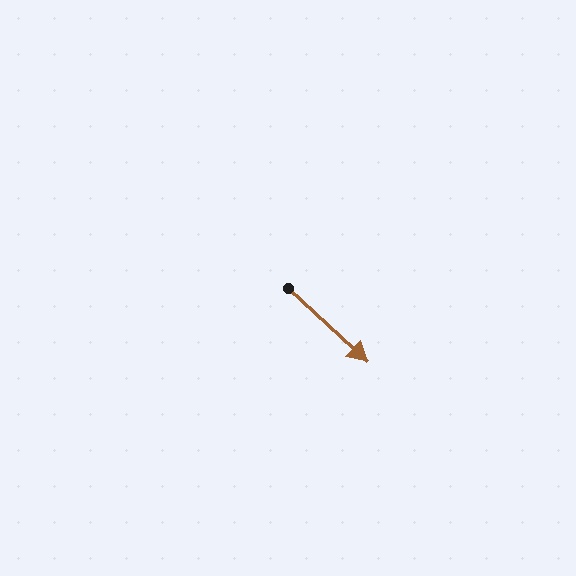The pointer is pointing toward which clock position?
Roughly 4 o'clock.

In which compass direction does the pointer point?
Southeast.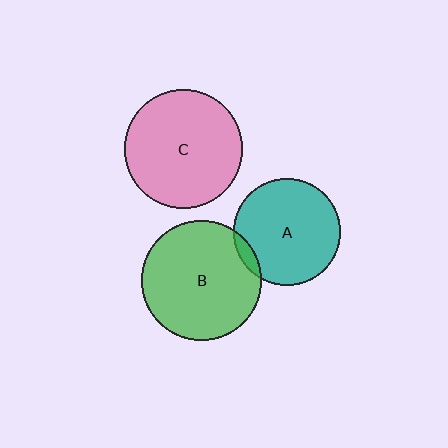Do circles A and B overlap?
Yes.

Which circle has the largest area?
Circle B (green).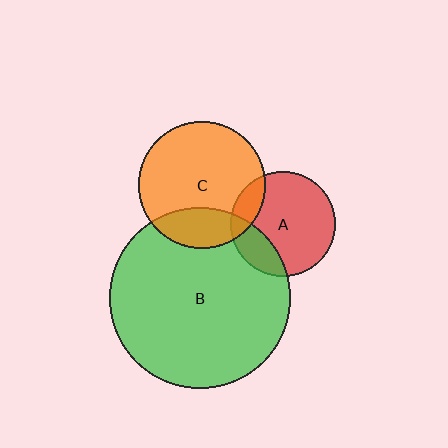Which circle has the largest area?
Circle B (green).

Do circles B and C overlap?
Yes.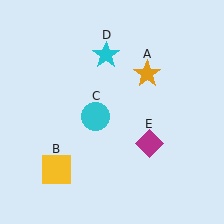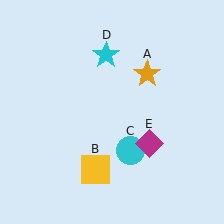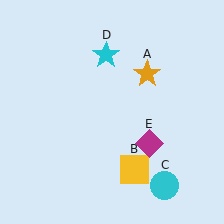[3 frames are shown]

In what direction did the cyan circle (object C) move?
The cyan circle (object C) moved down and to the right.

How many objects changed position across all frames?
2 objects changed position: yellow square (object B), cyan circle (object C).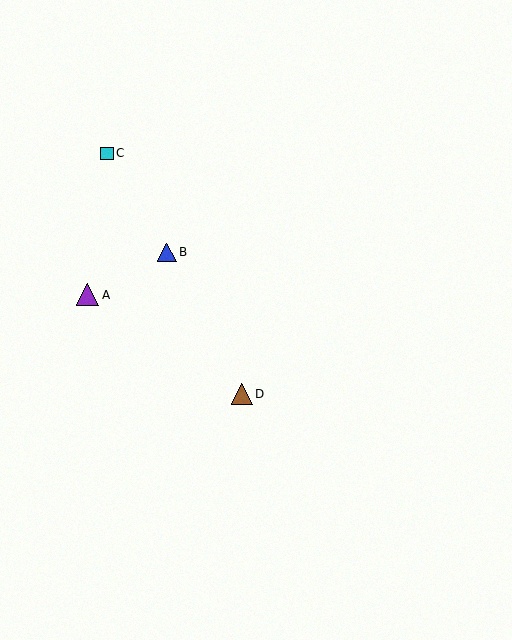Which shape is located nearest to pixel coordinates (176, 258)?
The blue triangle (labeled B) at (167, 252) is nearest to that location.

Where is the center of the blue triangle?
The center of the blue triangle is at (167, 252).